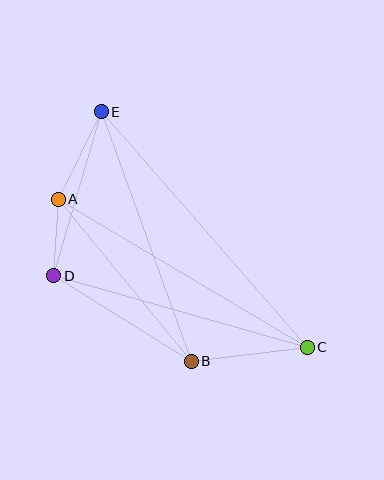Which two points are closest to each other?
Points A and D are closest to each other.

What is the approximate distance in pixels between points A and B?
The distance between A and B is approximately 209 pixels.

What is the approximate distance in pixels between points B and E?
The distance between B and E is approximately 265 pixels.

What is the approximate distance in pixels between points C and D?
The distance between C and D is approximately 263 pixels.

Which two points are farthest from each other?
Points C and E are farthest from each other.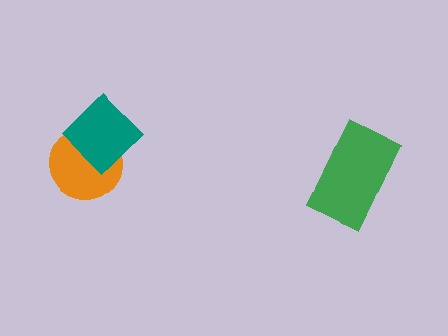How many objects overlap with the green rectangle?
0 objects overlap with the green rectangle.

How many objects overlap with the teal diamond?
1 object overlaps with the teal diamond.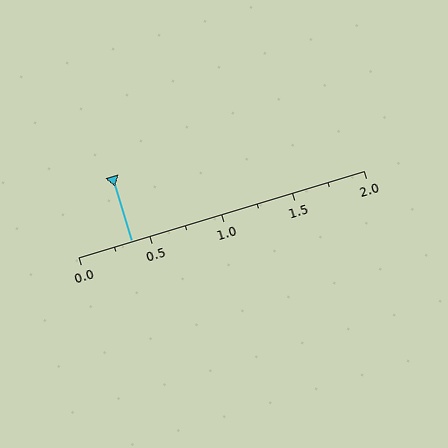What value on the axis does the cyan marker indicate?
The marker indicates approximately 0.38.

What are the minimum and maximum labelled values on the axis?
The axis runs from 0.0 to 2.0.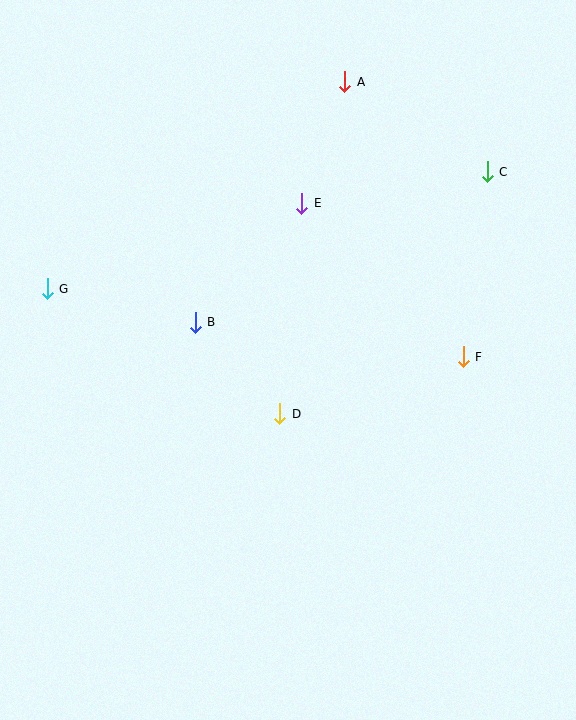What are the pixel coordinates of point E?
Point E is at (302, 203).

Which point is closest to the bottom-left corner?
Point D is closest to the bottom-left corner.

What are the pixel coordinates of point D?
Point D is at (280, 414).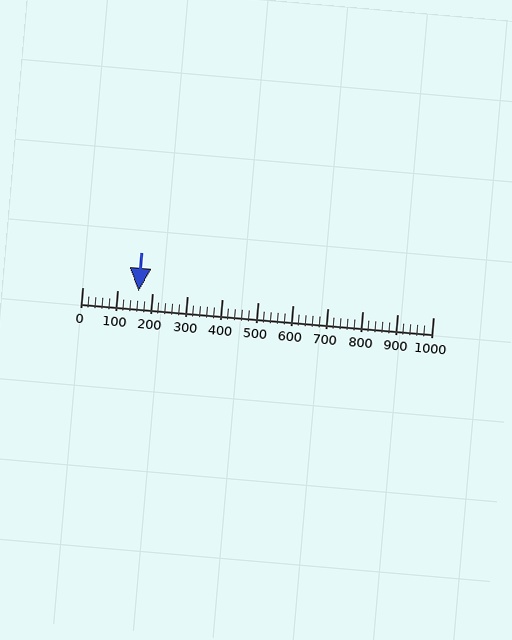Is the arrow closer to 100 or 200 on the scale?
The arrow is closer to 200.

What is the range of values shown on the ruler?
The ruler shows values from 0 to 1000.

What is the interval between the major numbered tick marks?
The major tick marks are spaced 100 units apart.